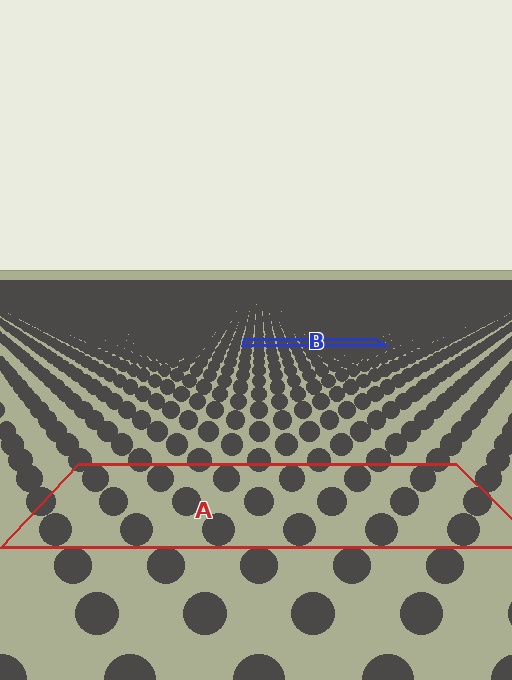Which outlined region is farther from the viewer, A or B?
Region B is farther from the viewer — the texture elements inside it appear smaller and more densely packed.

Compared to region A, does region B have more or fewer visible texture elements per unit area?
Region B has more texture elements per unit area — they are packed more densely because it is farther away.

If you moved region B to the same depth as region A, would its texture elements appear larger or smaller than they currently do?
They would appear larger. At a closer depth, the same texture elements are projected at a bigger on-screen size.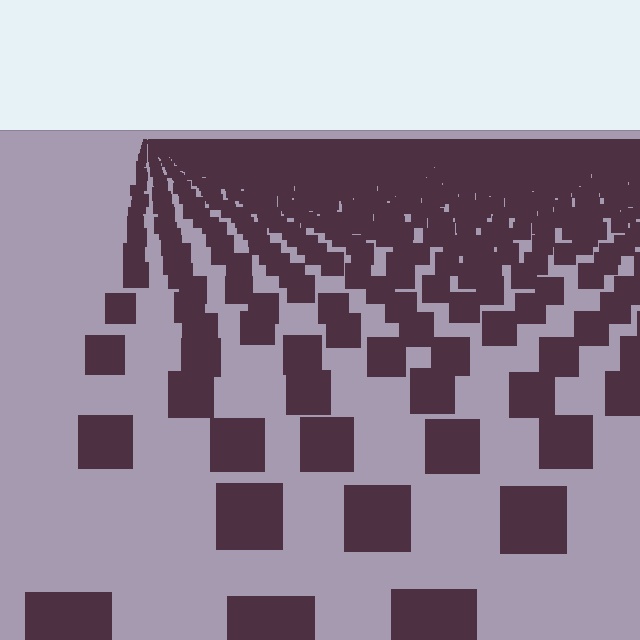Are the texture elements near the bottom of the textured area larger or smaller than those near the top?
Larger. Near the bottom, elements are closer to the viewer and appear at a bigger on-screen size.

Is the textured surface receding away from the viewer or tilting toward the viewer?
The surface is receding away from the viewer. Texture elements get smaller and denser toward the top.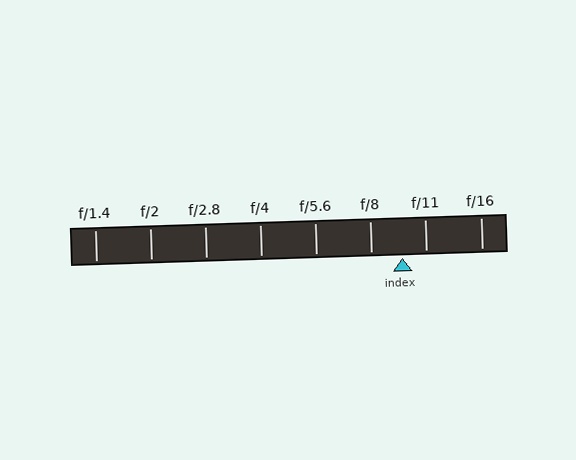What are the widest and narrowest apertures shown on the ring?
The widest aperture shown is f/1.4 and the narrowest is f/16.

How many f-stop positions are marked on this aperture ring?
There are 8 f-stop positions marked.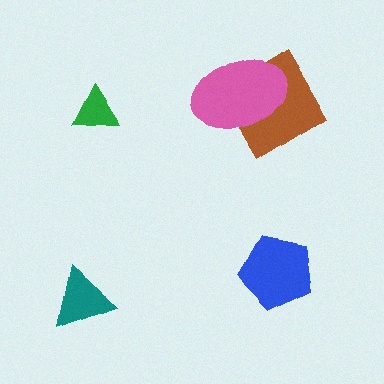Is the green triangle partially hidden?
No, no other shape covers it.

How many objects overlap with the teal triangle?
0 objects overlap with the teal triangle.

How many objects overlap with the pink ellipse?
1 object overlaps with the pink ellipse.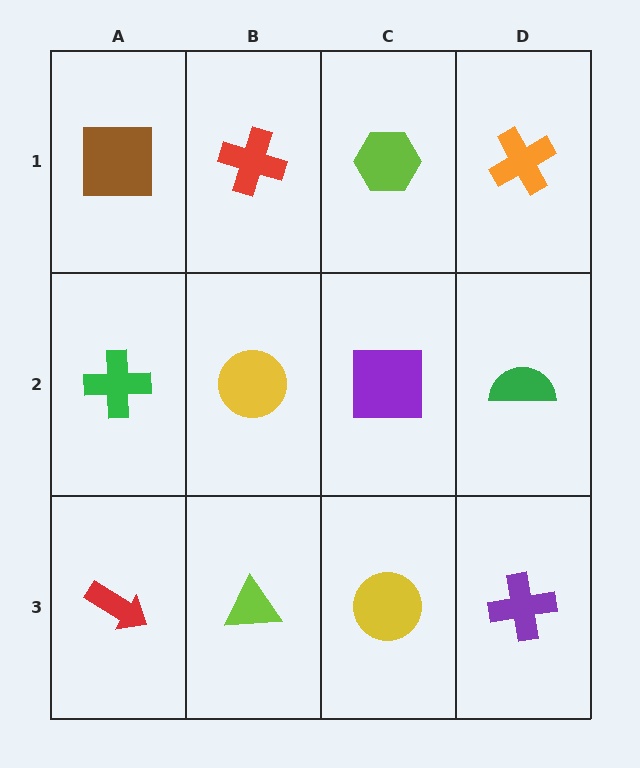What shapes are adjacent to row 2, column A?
A brown square (row 1, column A), a red arrow (row 3, column A), a yellow circle (row 2, column B).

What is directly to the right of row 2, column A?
A yellow circle.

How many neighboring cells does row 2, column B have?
4.